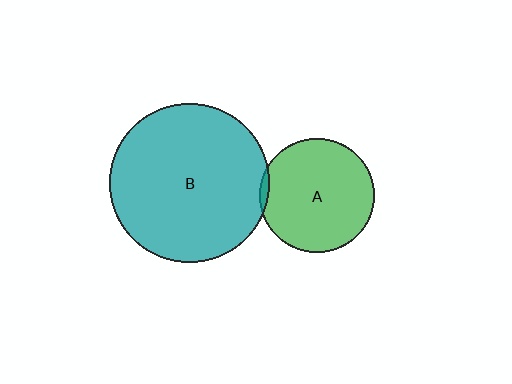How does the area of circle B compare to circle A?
Approximately 1.9 times.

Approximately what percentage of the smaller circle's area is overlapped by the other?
Approximately 5%.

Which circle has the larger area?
Circle B (teal).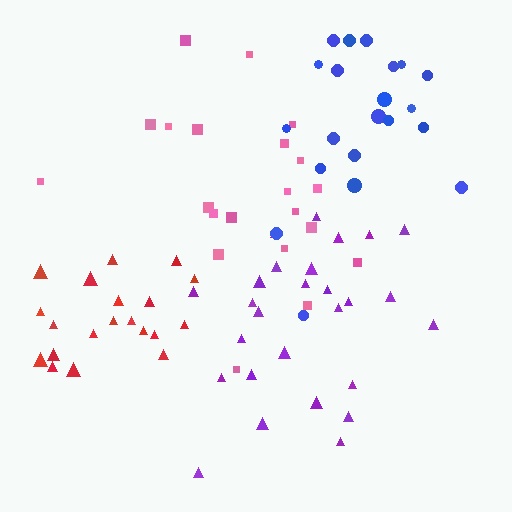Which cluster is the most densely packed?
Purple.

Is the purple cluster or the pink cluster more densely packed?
Purple.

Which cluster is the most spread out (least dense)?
Pink.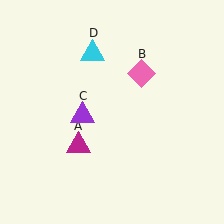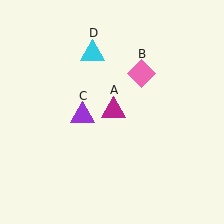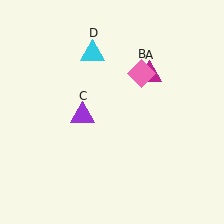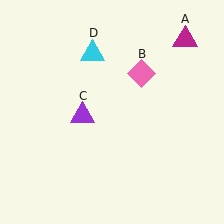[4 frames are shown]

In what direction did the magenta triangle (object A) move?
The magenta triangle (object A) moved up and to the right.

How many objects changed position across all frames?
1 object changed position: magenta triangle (object A).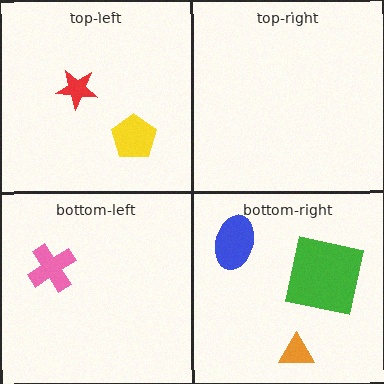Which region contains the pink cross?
The bottom-left region.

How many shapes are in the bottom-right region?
3.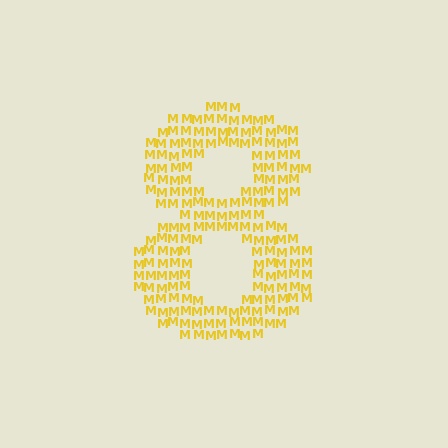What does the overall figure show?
The overall figure shows the digit 8.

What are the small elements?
The small elements are letter M's.